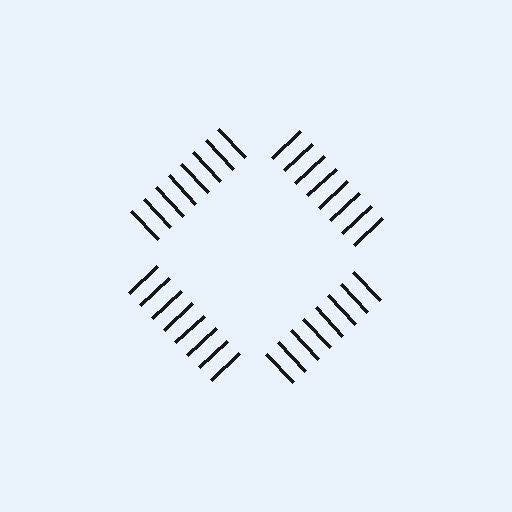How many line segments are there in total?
32 — 8 along each of the 4 edges.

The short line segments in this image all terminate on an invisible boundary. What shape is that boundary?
An illusory square — the line segments terminate on its edges but no continuous stroke is drawn.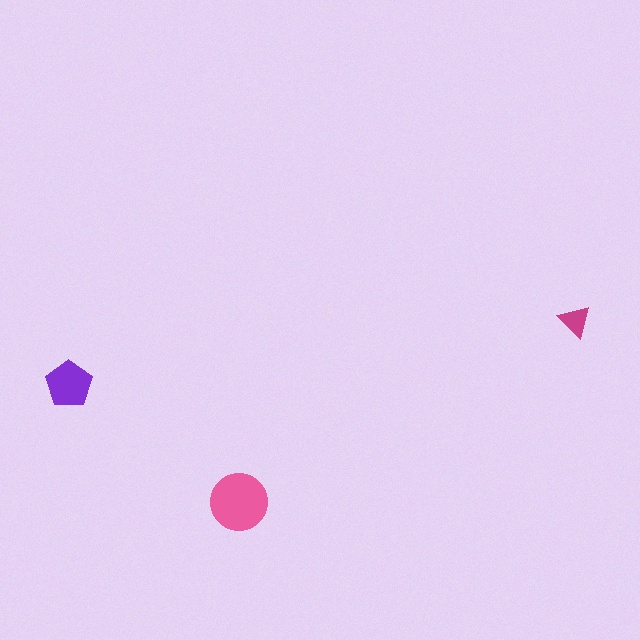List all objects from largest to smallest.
The pink circle, the purple pentagon, the magenta triangle.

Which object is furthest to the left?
The purple pentagon is leftmost.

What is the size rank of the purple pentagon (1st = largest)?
2nd.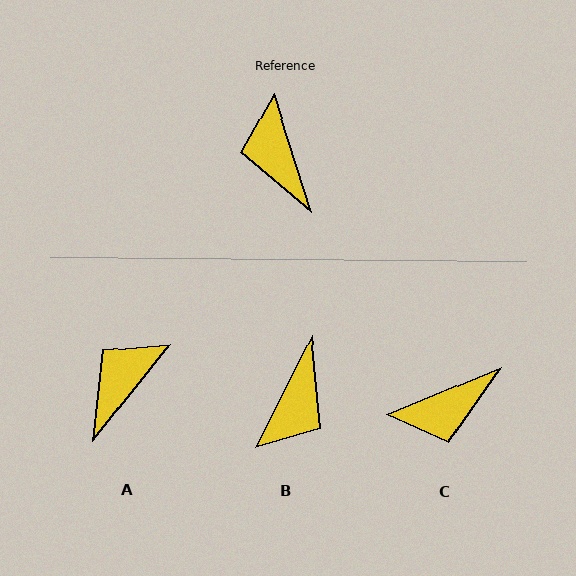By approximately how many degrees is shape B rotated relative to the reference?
Approximately 136 degrees counter-clockwise.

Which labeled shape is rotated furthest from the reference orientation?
B, about 136 degrees away.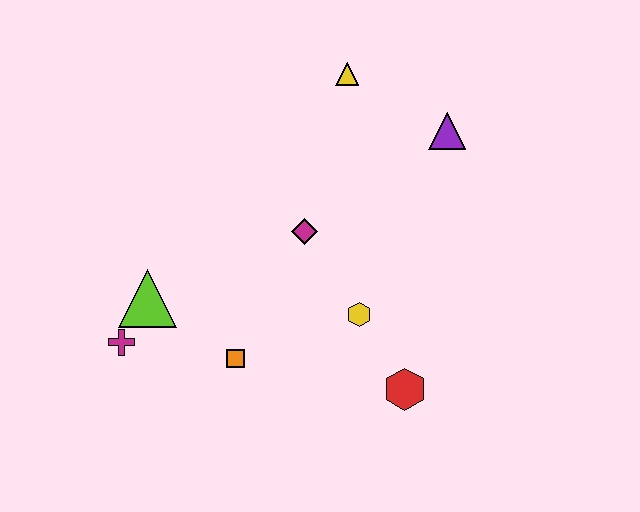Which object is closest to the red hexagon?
The yellow hexagon is closest to the red hexagon.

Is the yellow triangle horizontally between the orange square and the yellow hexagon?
Yes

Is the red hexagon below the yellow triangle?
Yes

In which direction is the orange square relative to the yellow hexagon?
The orange square is to the left of the yellow hexagon.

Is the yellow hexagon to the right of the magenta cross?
Yes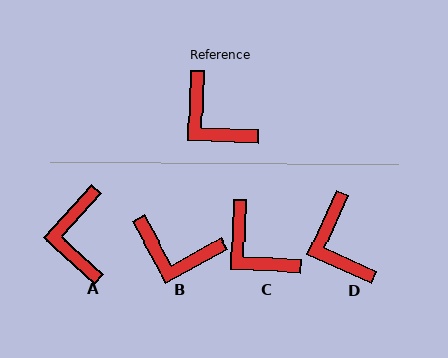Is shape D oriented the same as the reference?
No, it is off by about 22 degrees.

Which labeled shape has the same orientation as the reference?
C.